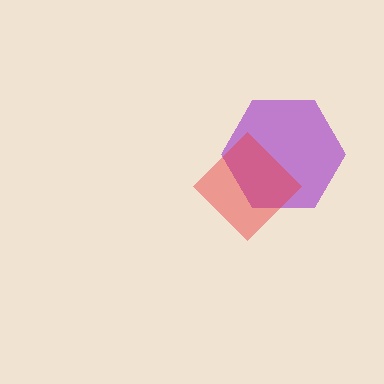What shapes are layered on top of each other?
The layered shapes are: a purple hexagon, a red diamond.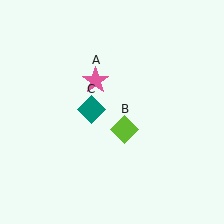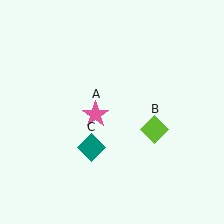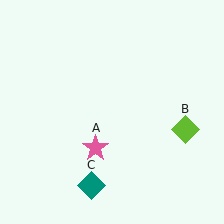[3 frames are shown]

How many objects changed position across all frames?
3 objects changed position: pink star (object A), lime diamond (object B), teal diamond (object C).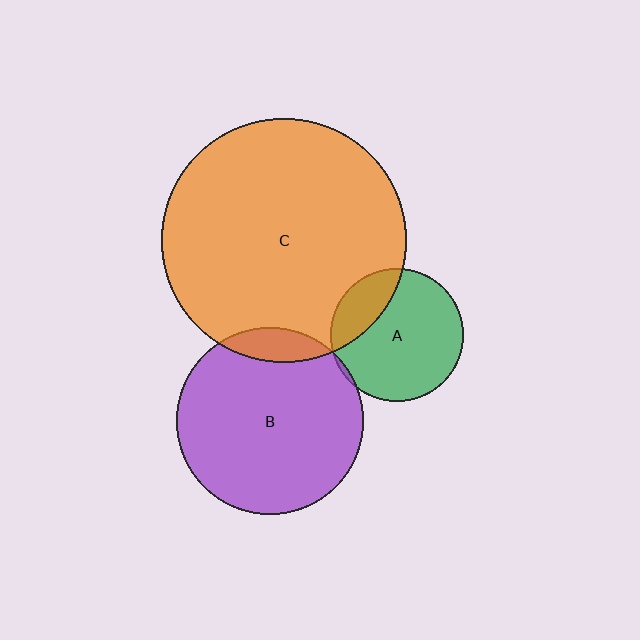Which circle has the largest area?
Circle C (orange).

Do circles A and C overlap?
Yes.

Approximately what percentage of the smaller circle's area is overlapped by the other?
Approximately 20%.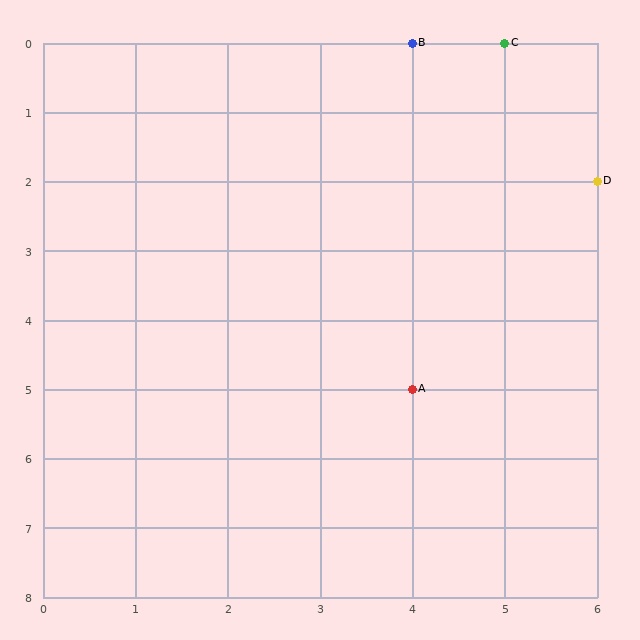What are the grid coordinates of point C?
Point C is at grid coordinates (5, 0).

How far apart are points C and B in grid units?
Points C and B are 1 column apart.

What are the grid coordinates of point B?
Point B is at grid coordinates (4, 0).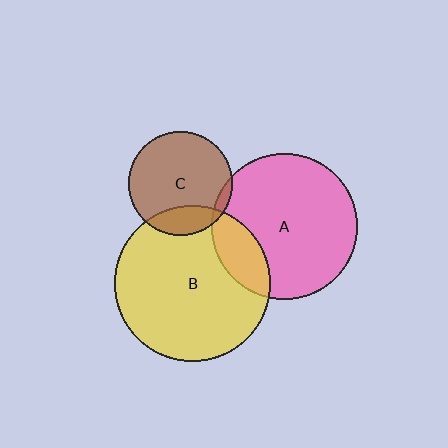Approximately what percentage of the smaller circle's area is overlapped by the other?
Approximately 20%.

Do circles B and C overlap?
Yes.